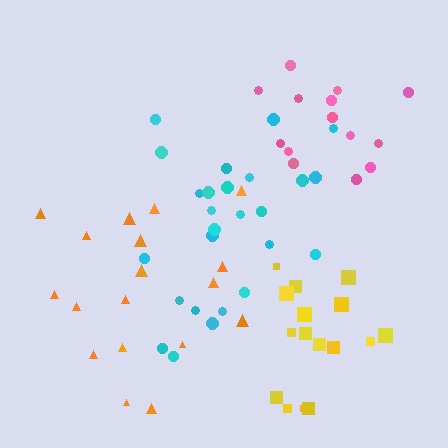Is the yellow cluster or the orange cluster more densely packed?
Orange.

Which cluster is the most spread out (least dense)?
Pink.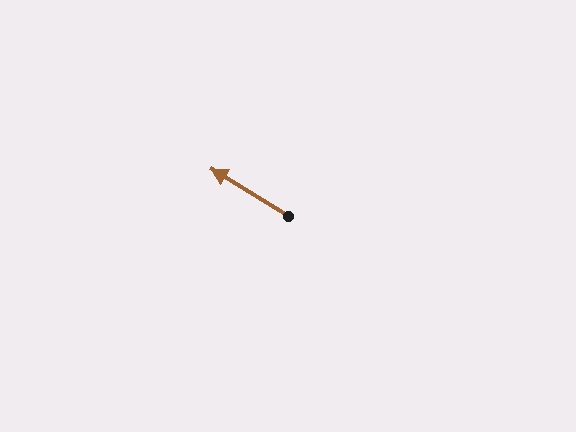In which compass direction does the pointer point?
Northwest.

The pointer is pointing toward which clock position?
Roughly 10 o'clock.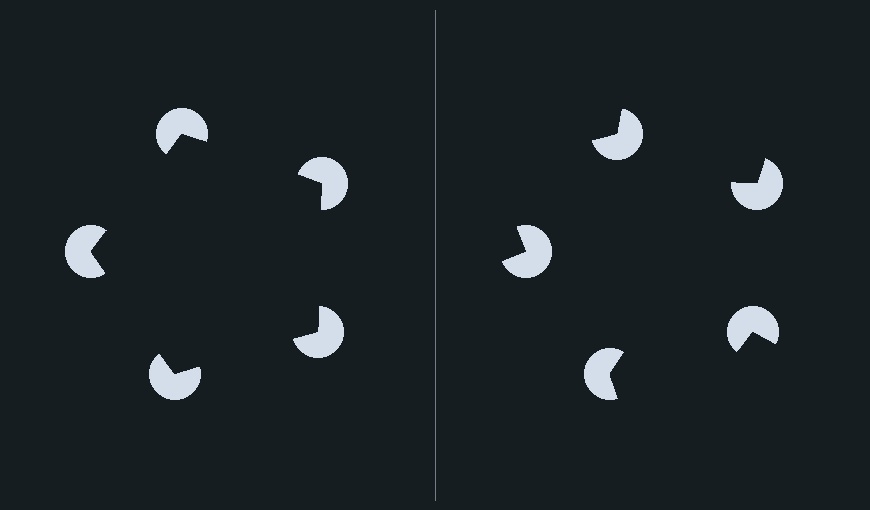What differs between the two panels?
The pac-man discs are positioned identically on both sides; only the wedge orientations differ. On the left they align to a pentagon; on the right they are misaligned.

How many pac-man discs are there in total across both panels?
10 — 5 on each side.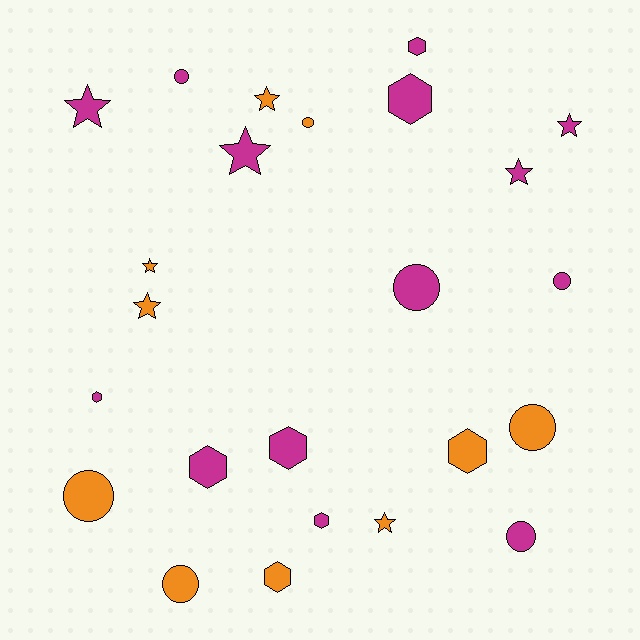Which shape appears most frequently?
Circle, with 8 objects.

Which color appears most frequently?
Magenta, with 14 objects.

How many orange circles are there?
There are 4 orange circles.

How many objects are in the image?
There are 24 objects.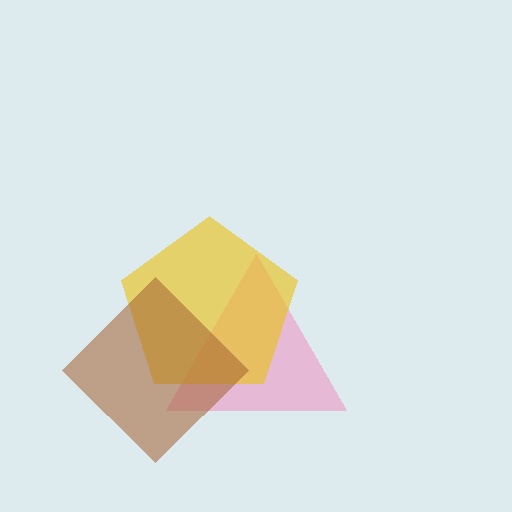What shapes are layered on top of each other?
The layered shapes are: a pink triangle, a yellow pentagon, a brown diamond.